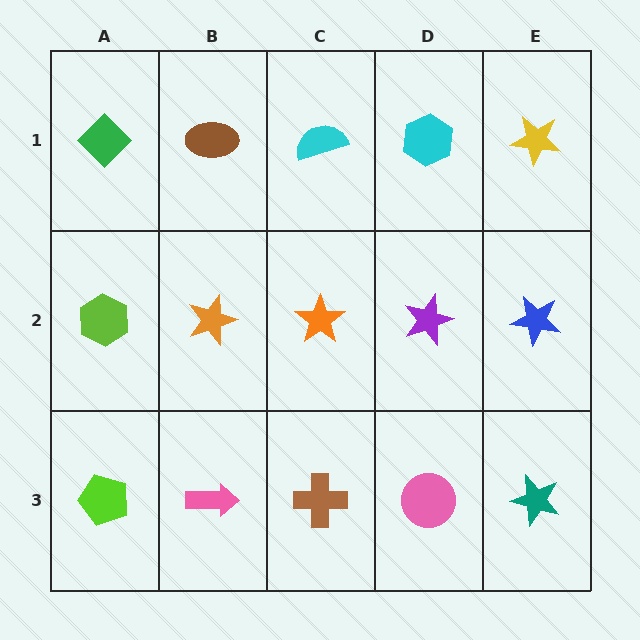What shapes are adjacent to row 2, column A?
A green diamond (row 1, column A), a lime pentagon (row 3, column A), an orange star (row 2, column B).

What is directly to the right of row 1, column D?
A yellow star.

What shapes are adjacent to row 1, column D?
A purple star (row 2, column D), a cyan semicircle (row 1, column C), a yellow star (row 1, column E).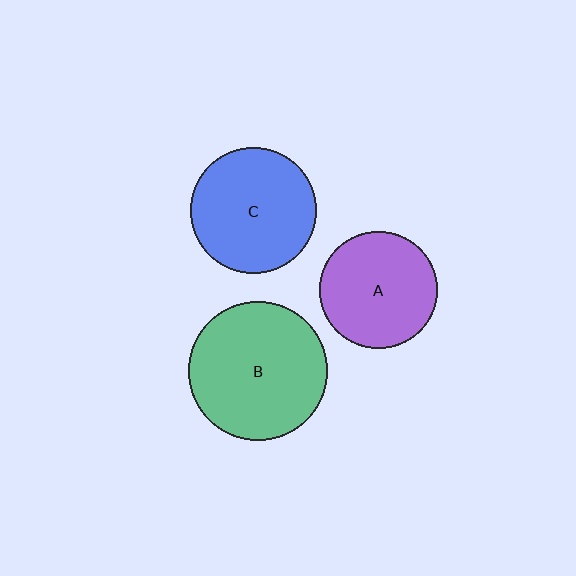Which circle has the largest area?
Circle B (green).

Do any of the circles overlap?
No, none of the circles overlap.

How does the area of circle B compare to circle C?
Approximately 1.2 times.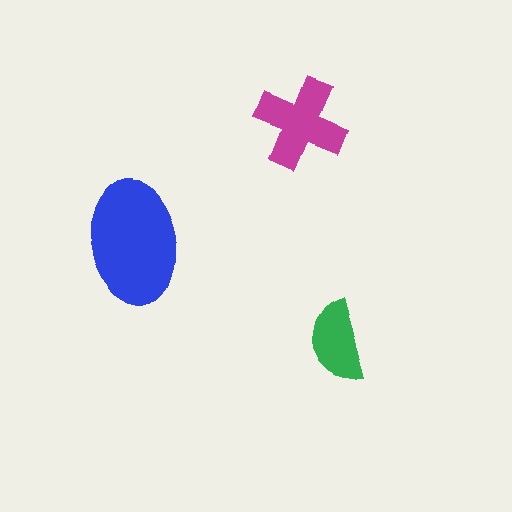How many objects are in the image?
There are 3 objects in the image.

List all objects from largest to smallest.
The blue ellipse, the magenta cross, the green semicircle.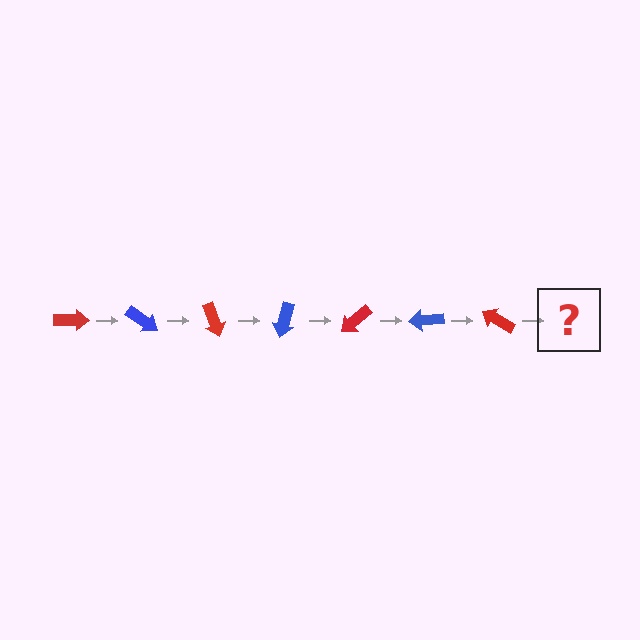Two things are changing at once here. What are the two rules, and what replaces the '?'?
The two rules are that it rotates 35 degrees each step and the color cycles through red and blue. The '?' should be a blue arrow, rotated 245 degrees from the start.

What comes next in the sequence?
The next element should be a blue arrow, rotated 245 degrees from the start.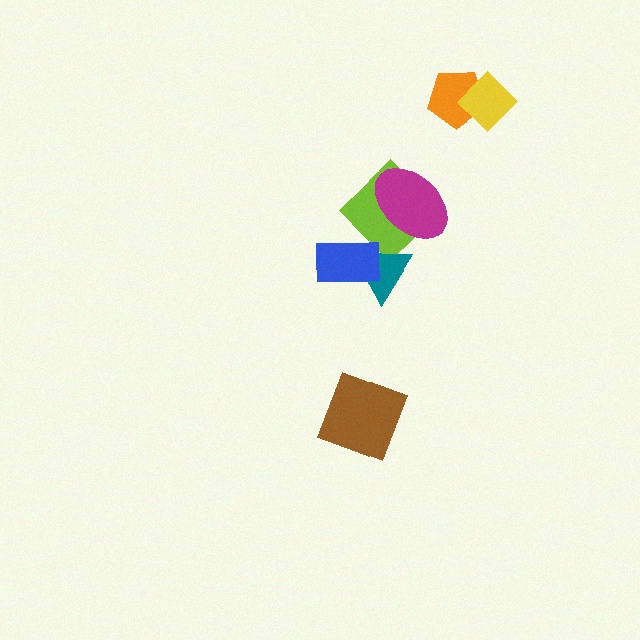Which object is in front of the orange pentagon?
The yellow diamond is in front of the orange pentagon.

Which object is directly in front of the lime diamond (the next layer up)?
The teal triangle is directly in front of the lime diamond.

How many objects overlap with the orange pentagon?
1 object overlaps with the orange pentagon.